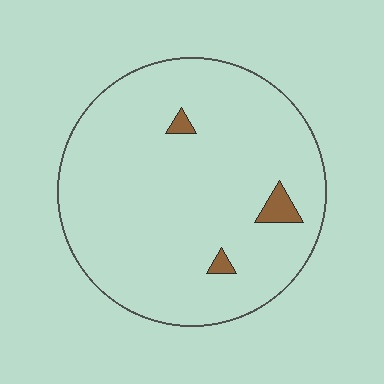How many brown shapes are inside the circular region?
3.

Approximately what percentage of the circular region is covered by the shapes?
Approximately 5%.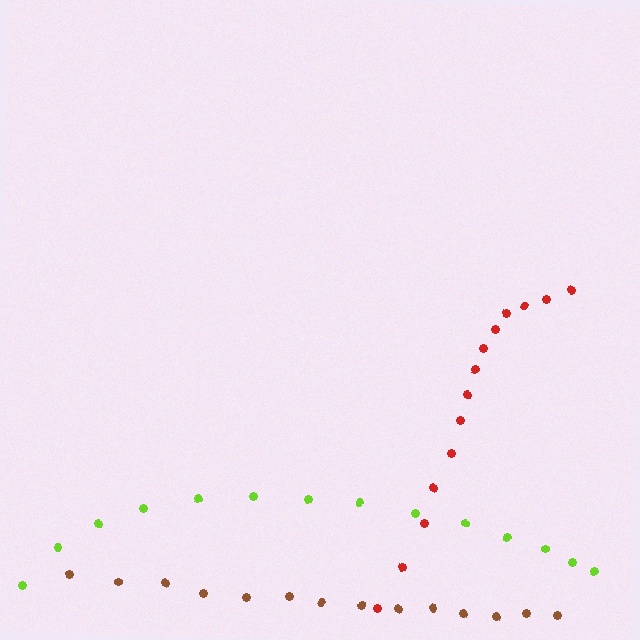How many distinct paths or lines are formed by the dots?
There are 3 distinct paths.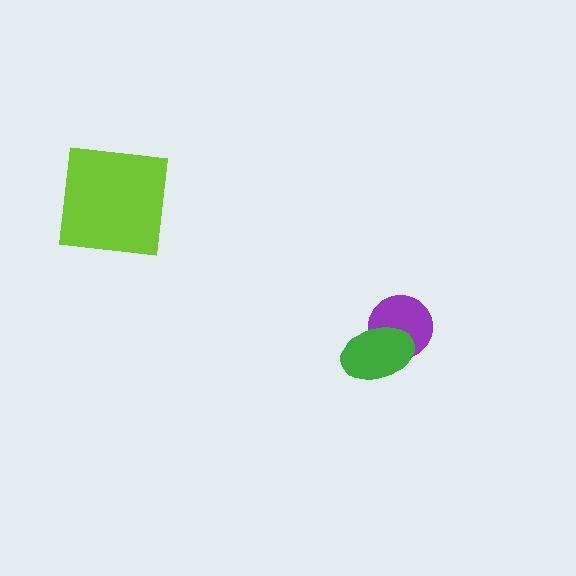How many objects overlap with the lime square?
0 objects overlap with the lime square.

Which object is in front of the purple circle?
The green ellipse is in front of the purple circle.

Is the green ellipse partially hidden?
No, no other shape covers it.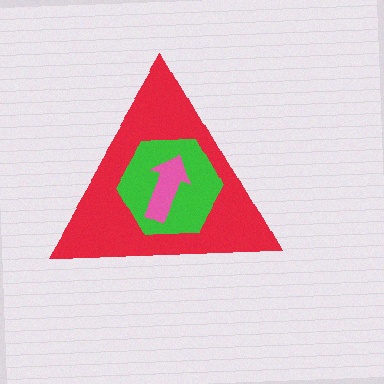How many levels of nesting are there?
3.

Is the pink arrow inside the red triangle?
Yes.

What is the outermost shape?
The red triangle.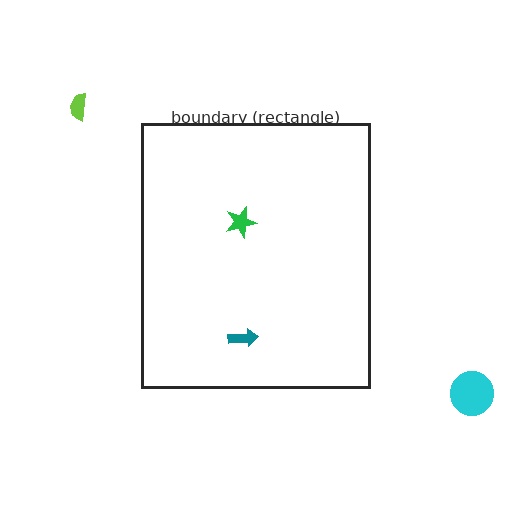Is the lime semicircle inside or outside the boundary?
Outside.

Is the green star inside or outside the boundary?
Inside.